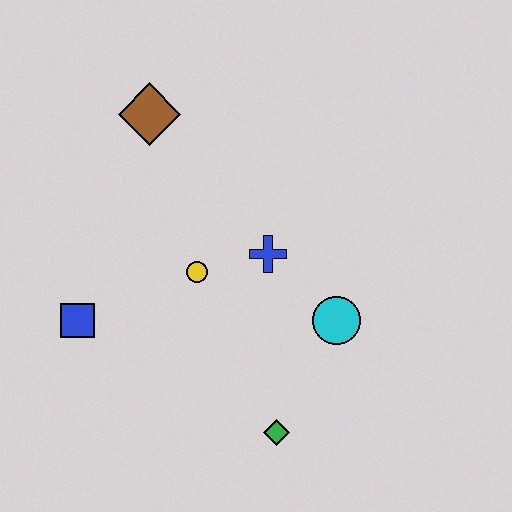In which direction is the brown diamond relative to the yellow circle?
The brown diamond is above the yellow circle.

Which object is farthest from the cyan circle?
The brown diamond is farthest from the cyan circle.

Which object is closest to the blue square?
The yellow circle is closest to the blue square.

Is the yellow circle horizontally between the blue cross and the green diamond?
No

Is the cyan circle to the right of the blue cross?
Yes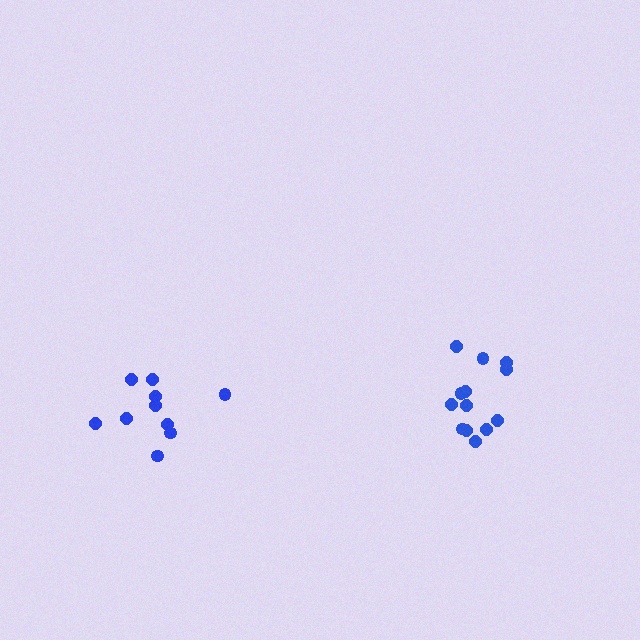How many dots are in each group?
Group 1: 13 dots, Group 2: 10 dots (23 total).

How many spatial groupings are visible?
There are 2 spatial groupings.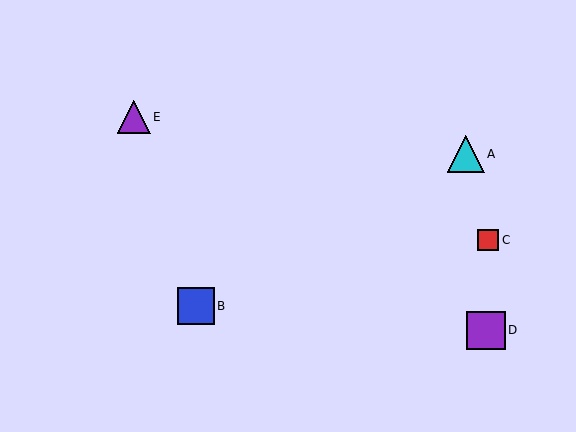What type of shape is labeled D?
Shape D is a purple square.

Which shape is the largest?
The purple square (labeled D) is the largest.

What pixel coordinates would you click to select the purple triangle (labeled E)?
Click at (134, 117) to select the purple triangle E.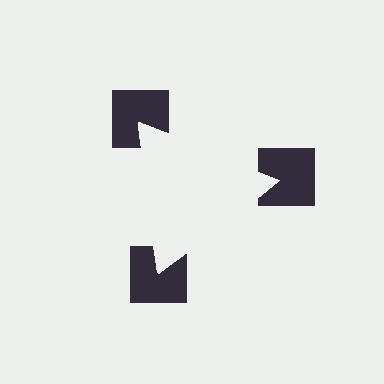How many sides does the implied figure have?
3 sides.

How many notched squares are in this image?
There are 3 — one at each vertex of the illusory triangle.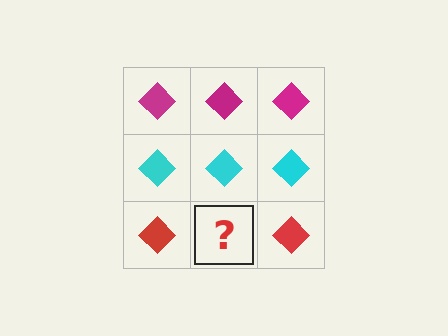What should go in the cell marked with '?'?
The missing cell should contain a red diamond.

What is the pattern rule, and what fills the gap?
The rule is that each row has a consistent color. The gap should be filled with a red diamond.